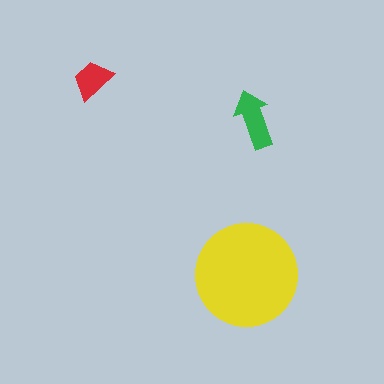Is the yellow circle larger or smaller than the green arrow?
Larger.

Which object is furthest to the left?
The red trapezoid is leftmost.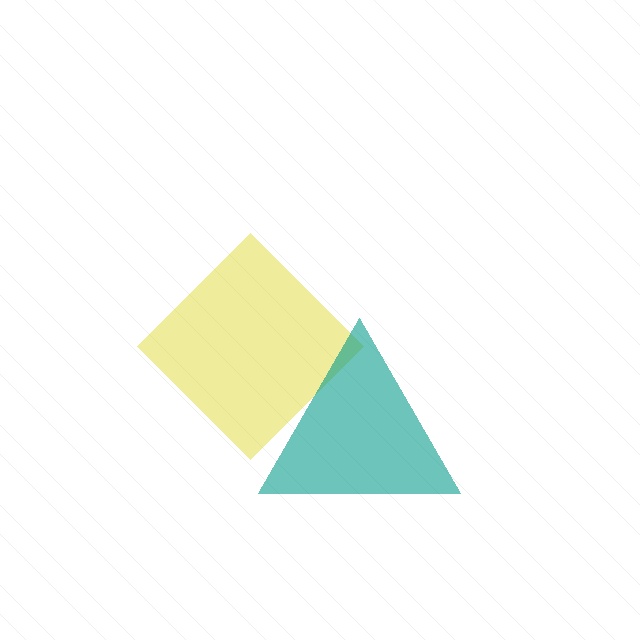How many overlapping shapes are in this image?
There are 2 overlapping shapes in the image.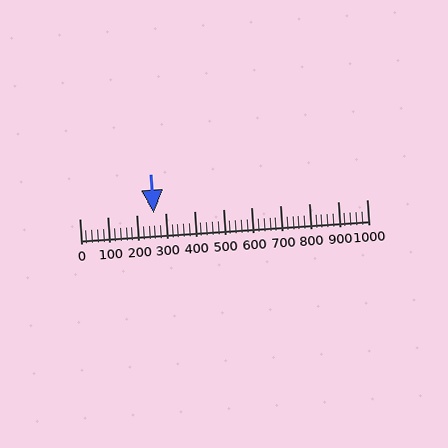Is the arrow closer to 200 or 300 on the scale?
The arrow is closer to 300.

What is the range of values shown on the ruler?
The ruler shows values from 0 to 1000.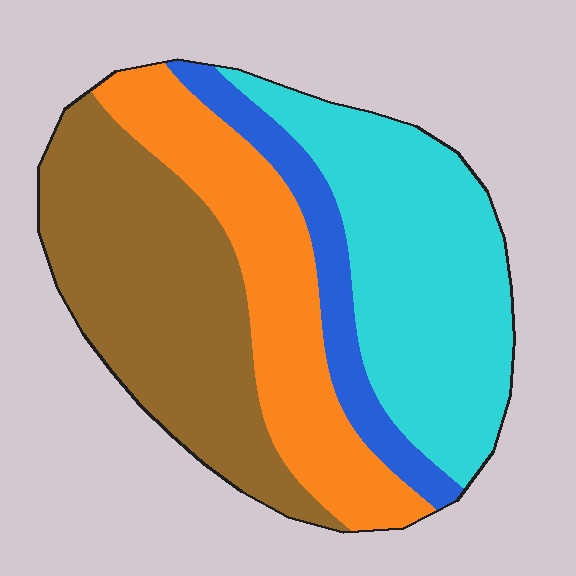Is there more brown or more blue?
Brown.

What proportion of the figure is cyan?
Cyan takes up about one third (1/3) of the figure.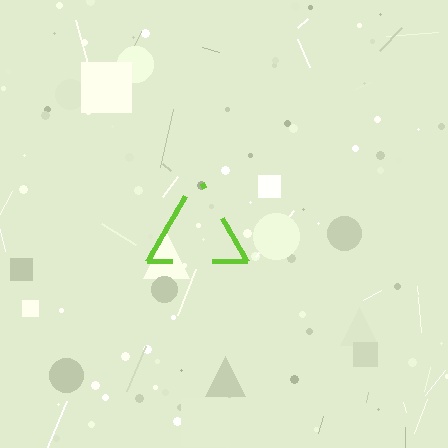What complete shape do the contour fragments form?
The contour fragments form a triangle.